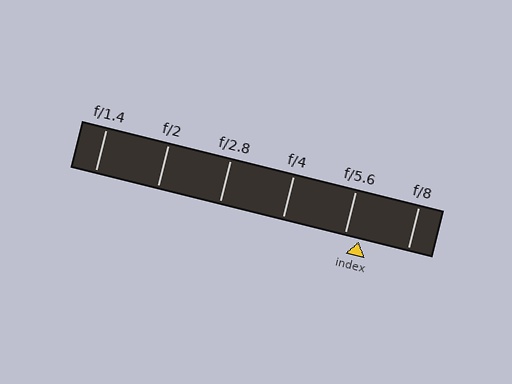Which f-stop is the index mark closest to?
The index mark is closest to f/5.6.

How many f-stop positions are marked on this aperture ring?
There are 6 f-stop positions marked.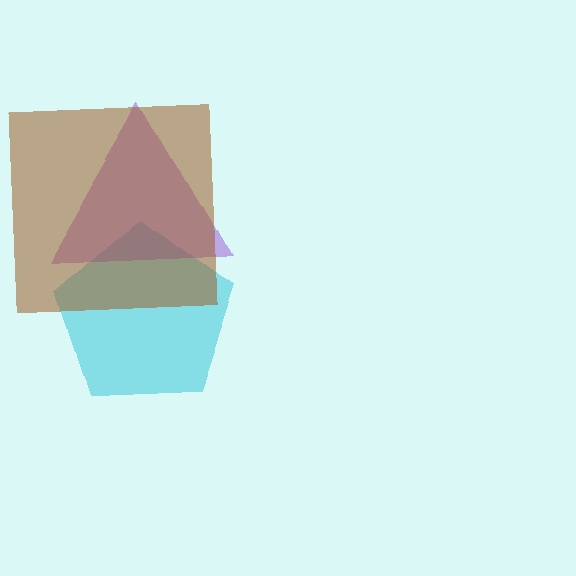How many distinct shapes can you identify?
There are 3 distinct shapes: a cyan pentagon, a purple triangle, a brown square.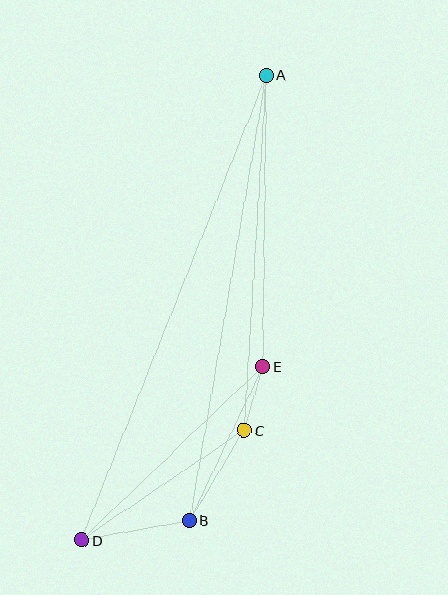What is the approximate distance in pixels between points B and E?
The distance between B and E is approximately 170 pixels.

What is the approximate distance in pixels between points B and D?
The distance between B and D is approximately 110 pixels.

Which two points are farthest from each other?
Points A and D are farthest from each other.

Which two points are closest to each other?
Points C and E are closest to each other.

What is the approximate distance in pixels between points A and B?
The distance between A and B is approximately 452 pixels.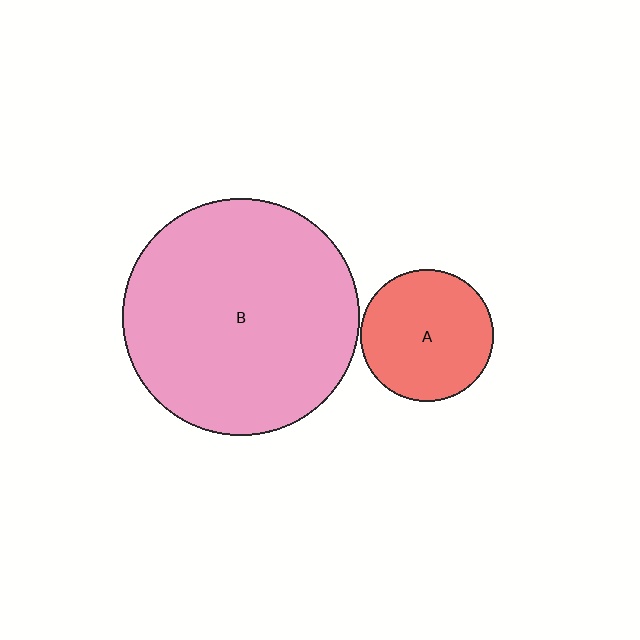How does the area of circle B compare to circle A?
Approximately 3.2 times.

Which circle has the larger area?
Circle B (pink).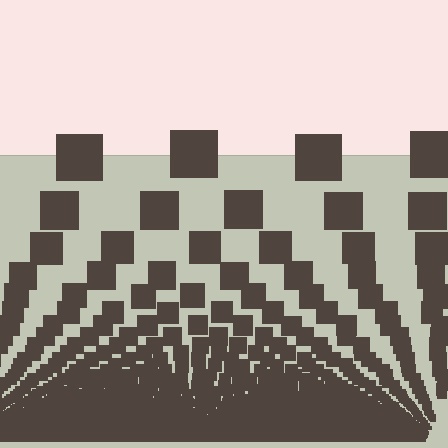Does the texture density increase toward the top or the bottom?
Density increases toward the bottom.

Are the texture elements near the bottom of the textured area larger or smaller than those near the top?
Smaller. The gradient is inverted — elements near the bottom are smaller and denser.